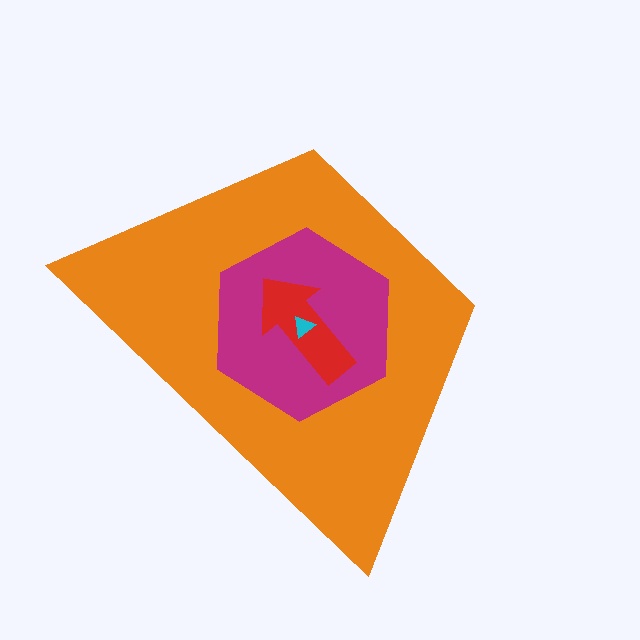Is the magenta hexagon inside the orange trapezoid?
Yes.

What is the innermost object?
The cyan triangle.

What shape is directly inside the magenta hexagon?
The red arrow.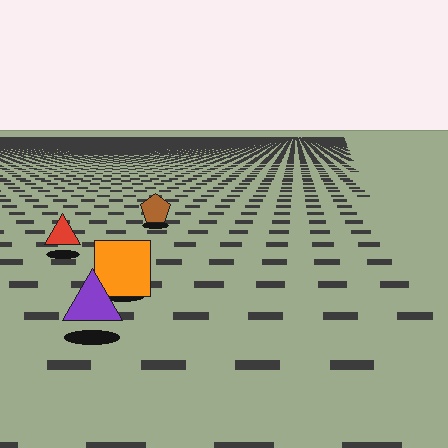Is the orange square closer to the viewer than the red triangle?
Yes. The orange square is closer — you can tell from the texture gradient: the ground texture is coarser near it.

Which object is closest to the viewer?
The purple triangle is closest. The texture marks near it are larger and more spread out.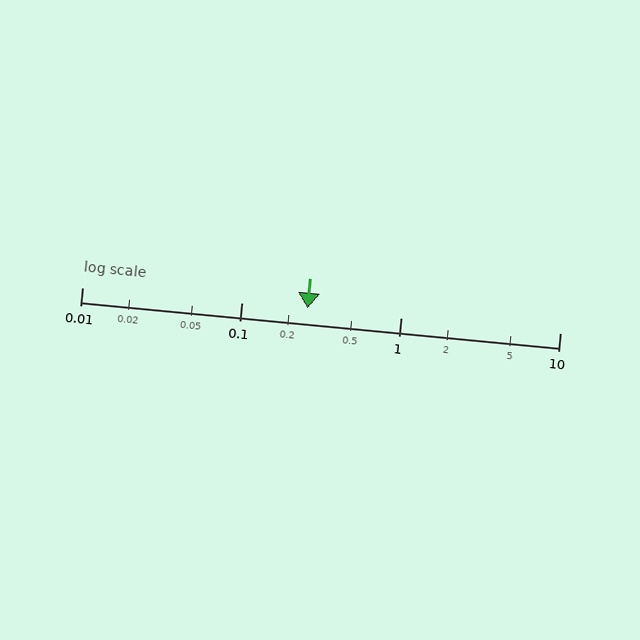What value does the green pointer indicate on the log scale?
The pointer indicates approximately 0.26.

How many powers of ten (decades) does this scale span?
The scale spans 3 decades, from 0.01 to 10.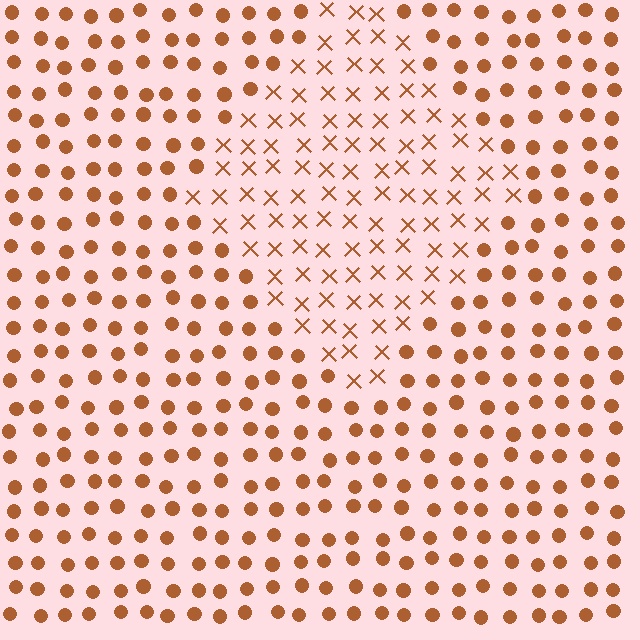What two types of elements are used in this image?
The image uses X marks inside the diamond region and circles outside it.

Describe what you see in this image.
The image is filled with small brown elements arranged in a uniform grid. A diamond-shaped region contains X marks, while the surrounding area contains circles. The boundary is defined purely by the change in element shape.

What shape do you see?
I see a diamond.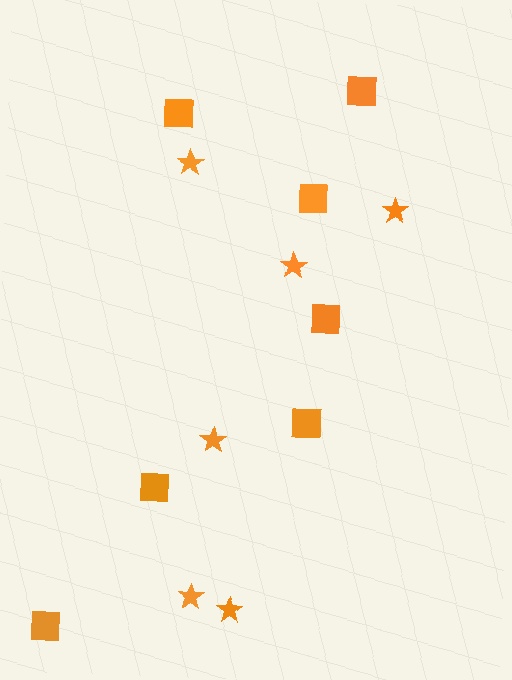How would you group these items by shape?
There are 2 groups: one group of stars (6) and one group of squares (7).